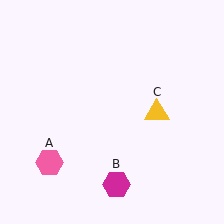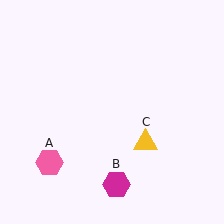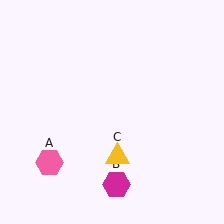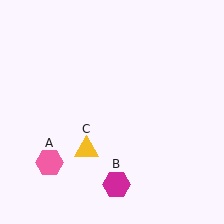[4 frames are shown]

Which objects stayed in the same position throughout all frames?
Pink hexagon (object A) and magenta hexagon (object B) remained stationary.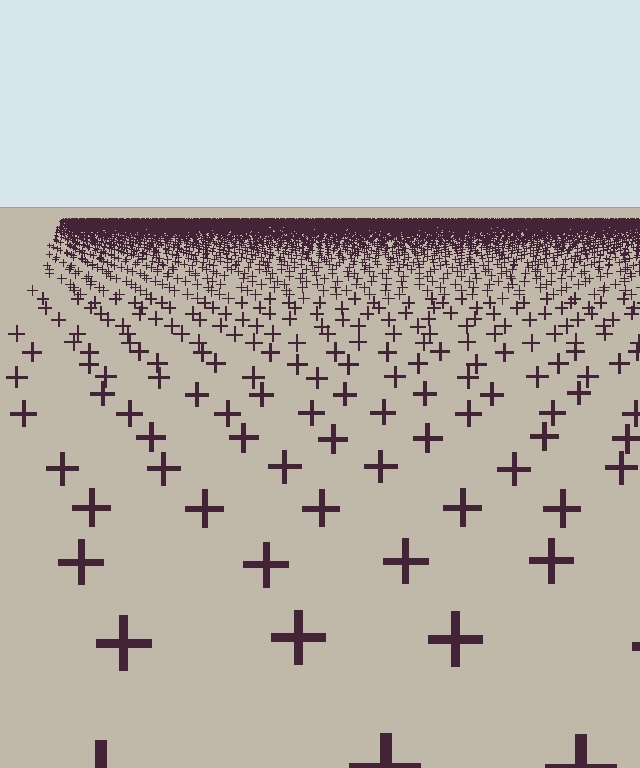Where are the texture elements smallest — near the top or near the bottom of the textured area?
Near the top.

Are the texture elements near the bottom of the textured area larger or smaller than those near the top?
Larger. Near the bottom, elements are closer to the viewer and appear at a bigger on-screen size.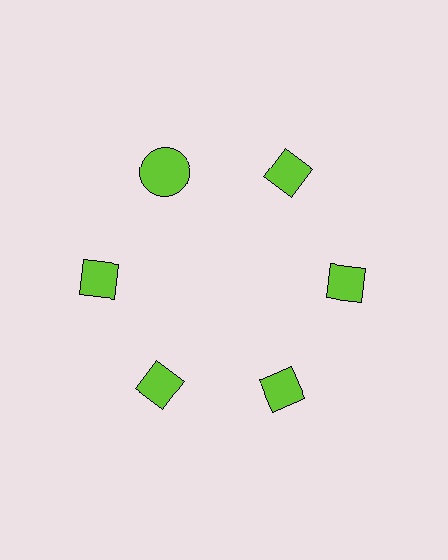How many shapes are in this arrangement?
There are 6 shapes arranged in a ring pattern.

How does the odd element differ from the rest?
It has a different shape: circle instead of diamond.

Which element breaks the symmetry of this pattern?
The lime circle at roughly the 11 o'clock position breaks the symmetry. All other shapes are lime diamonds.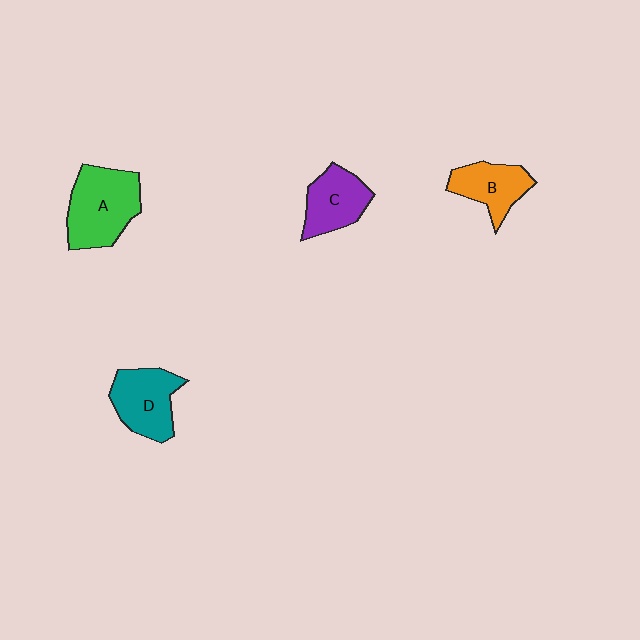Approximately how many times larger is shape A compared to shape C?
Approximately 1.4 times.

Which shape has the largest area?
Shape A (green).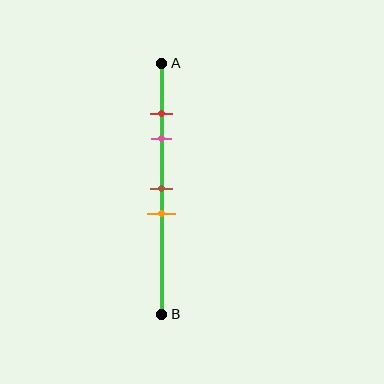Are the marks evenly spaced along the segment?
No, the marks are not evenly spaced.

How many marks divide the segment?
There are 4 marks dividing the segment.